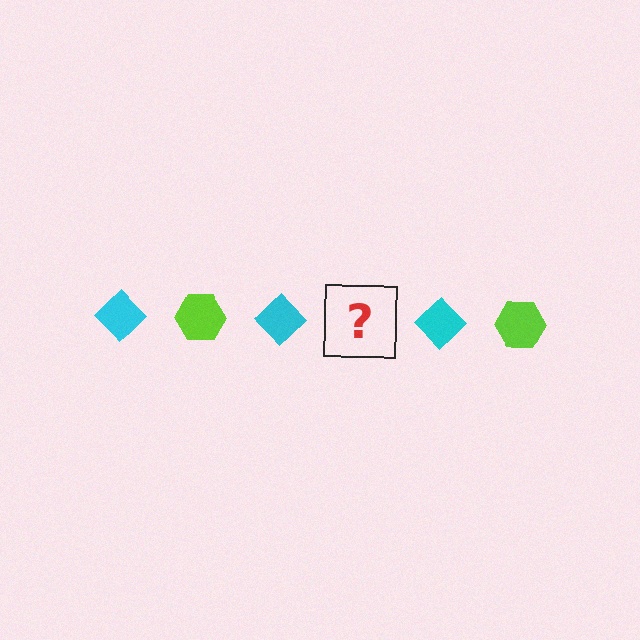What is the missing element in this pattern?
The missing element is a lime hexagon.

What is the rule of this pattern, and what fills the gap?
The rule is that the pattern alternates between cyan diamond and lime hexagon. The gap should be filled with a lime hexagon.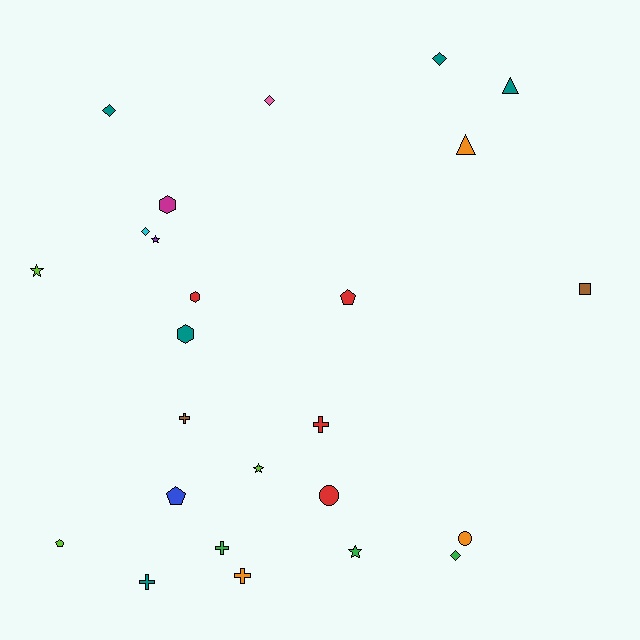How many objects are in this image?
There are 25 objects.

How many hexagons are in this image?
There are 3 hexagons.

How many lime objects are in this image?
There are 3 lime objects.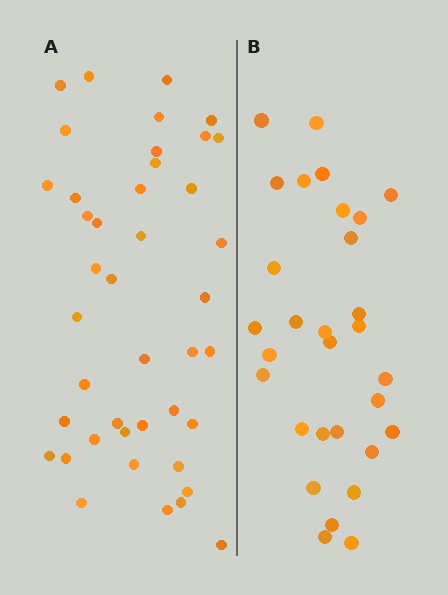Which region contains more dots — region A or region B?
Region A (the left region) has more dots.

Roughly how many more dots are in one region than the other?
Region A has roughly 12 or so more dots than region B.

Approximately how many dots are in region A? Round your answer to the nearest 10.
About 40 dots. (The exact count is 42, which rounds to 40.)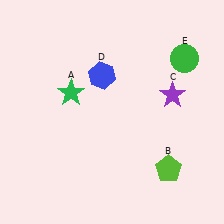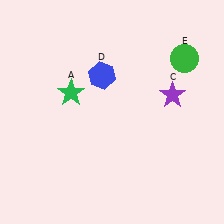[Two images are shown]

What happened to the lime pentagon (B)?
The lime pentagon (B) was removed in Image 2. It was in the bottom-right area of Image 1.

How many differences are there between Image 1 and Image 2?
There is 1 difference between the two images.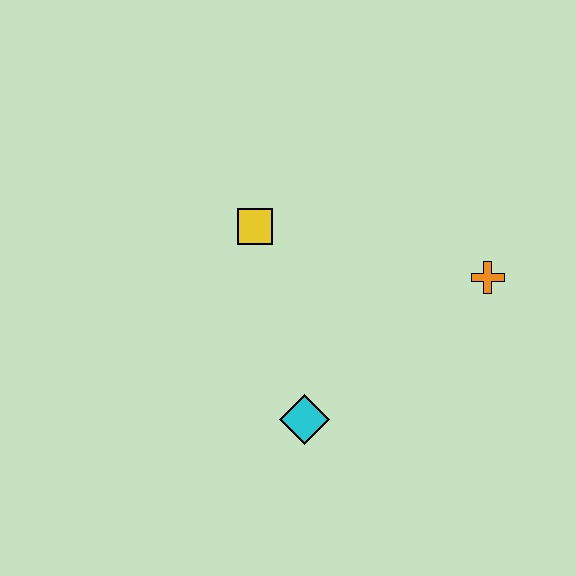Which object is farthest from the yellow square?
The orange cross is farthest from the yellow square.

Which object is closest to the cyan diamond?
The yellow square is closest to the cyan diamond.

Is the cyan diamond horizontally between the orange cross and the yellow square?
Yes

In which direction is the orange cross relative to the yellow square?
The orange cross is to the right of the yellow square.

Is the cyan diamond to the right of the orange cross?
No